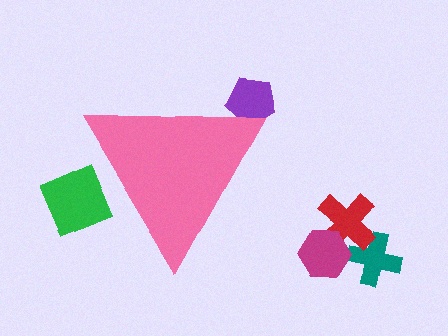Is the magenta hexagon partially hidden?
No, the magenta hexagon is fully visible.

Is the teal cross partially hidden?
No, the teal cross is fully visible.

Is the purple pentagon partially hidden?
Yes, the purple pentagon is partially hidden behind the pink triangle.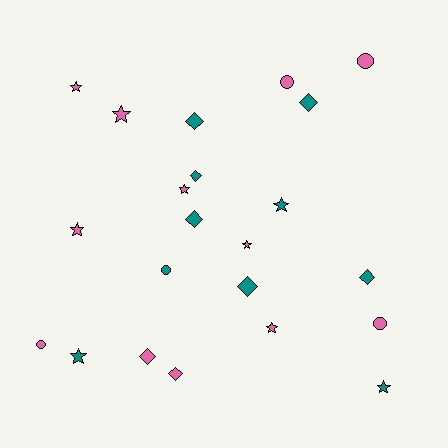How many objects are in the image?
There are 22 objects.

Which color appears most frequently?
Pink, with 12 objects.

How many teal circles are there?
There is 1 teal circle.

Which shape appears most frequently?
Star, with 9 objects.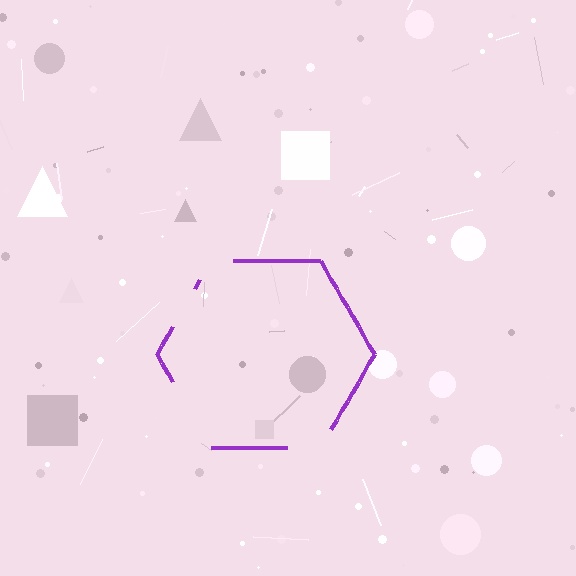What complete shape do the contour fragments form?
The contour fragments form a hexagon.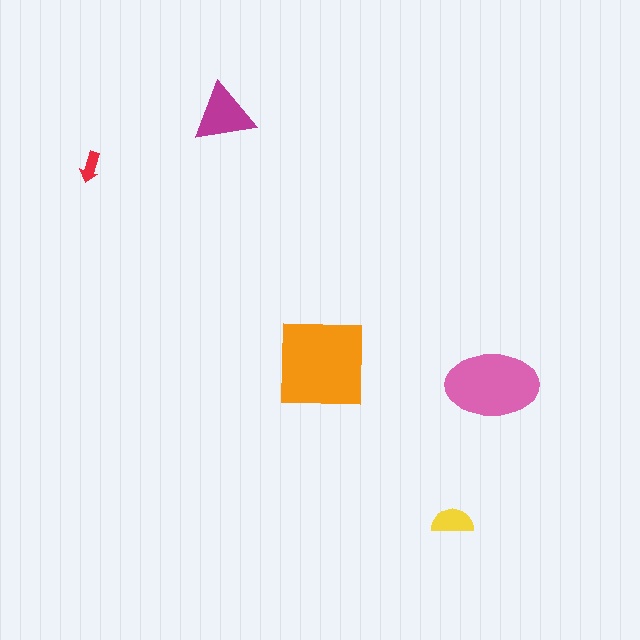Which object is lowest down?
The yellow semicircle is bottommost.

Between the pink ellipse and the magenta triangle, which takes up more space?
The pink ellipse.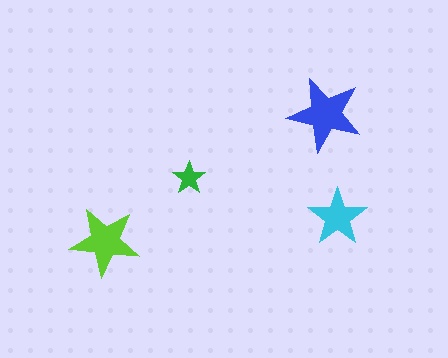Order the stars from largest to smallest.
the blue one, the lime one, the cyan one, the green one.